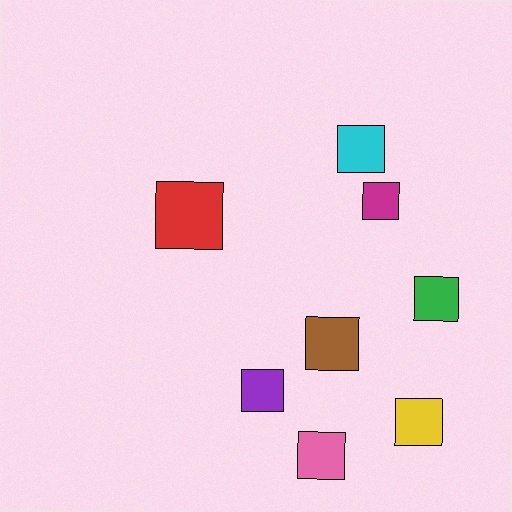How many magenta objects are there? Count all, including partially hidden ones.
There is 1 magenta object.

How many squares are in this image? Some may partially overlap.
There are 8 squares.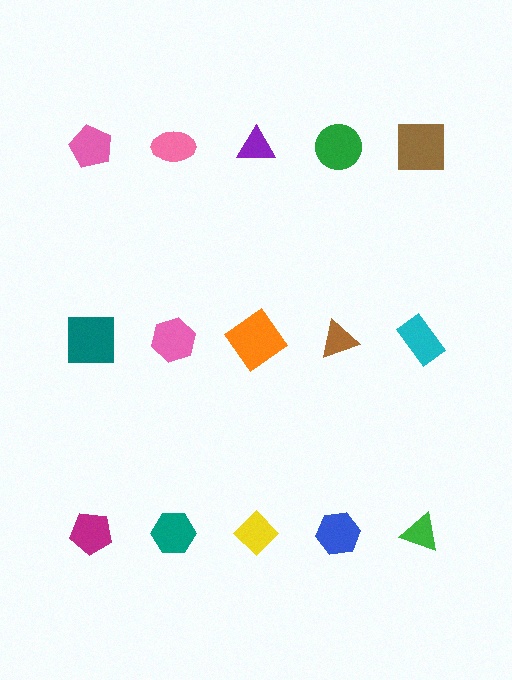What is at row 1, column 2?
A pink ellipse.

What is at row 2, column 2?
A pink hexagon.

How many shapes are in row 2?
5 shapes.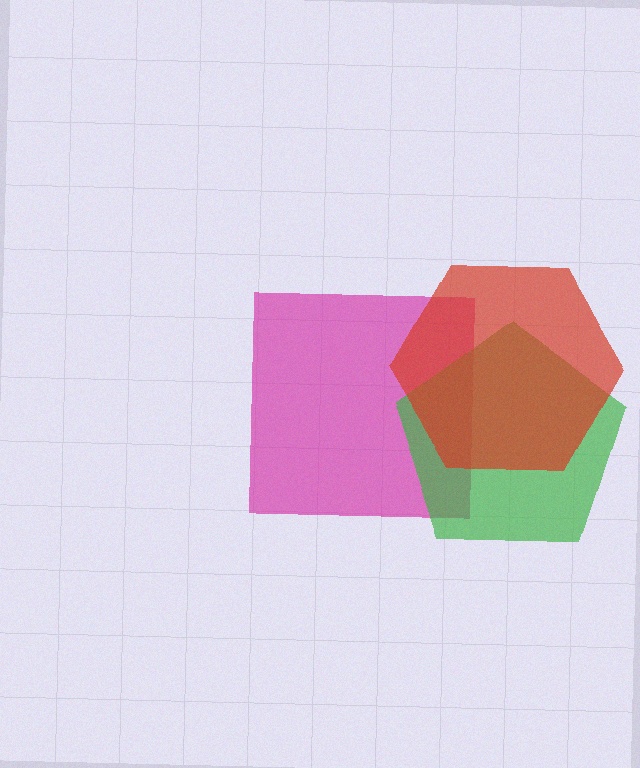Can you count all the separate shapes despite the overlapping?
Yes, there are 3 separate shapes.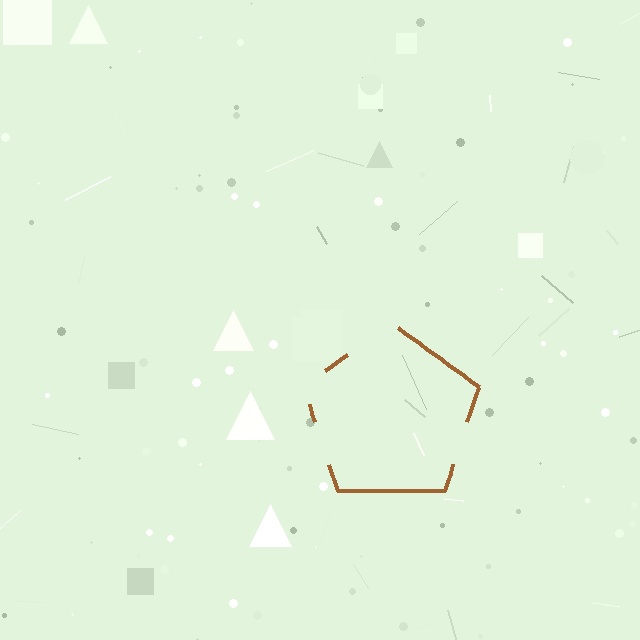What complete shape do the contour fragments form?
The contour fragments form a pentagon.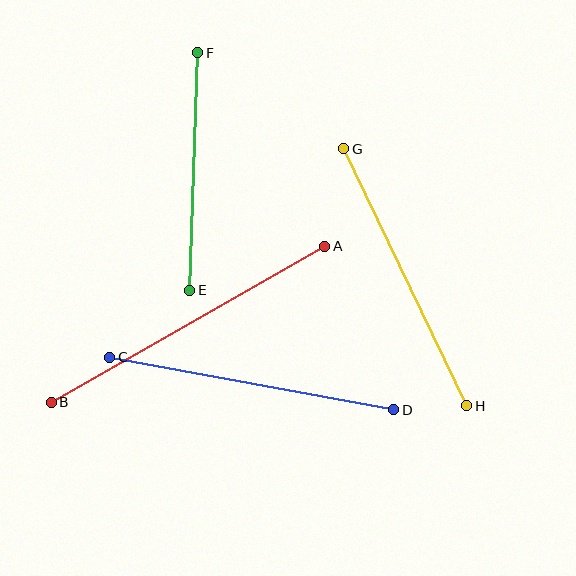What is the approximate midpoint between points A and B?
The midpoint is at approximately (188, 324) pixels.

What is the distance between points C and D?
The distance is approximately 289 pixels.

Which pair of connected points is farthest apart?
Points A and B are farthest apart.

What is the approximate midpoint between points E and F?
The midpoint is at approximately (194, 172) pixels.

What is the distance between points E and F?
The distance is approximately 237 pixels.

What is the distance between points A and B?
The distance is approximately 315 pixels.